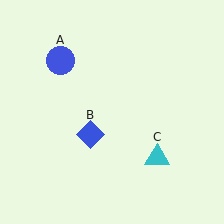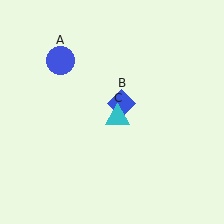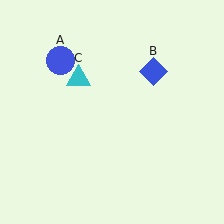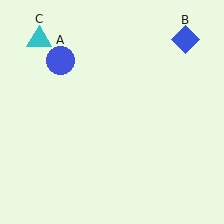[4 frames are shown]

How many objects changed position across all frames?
2 objects changed position: blue diamond (object B), cyan triangle (object C).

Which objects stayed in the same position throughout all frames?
Blue circle (object A) remained stationary.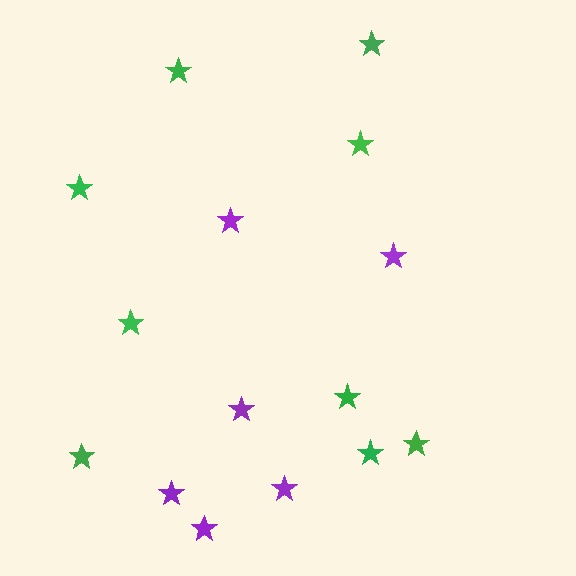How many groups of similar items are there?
There are 2 groups: one group of green stars (9) and one group of purple stars (6).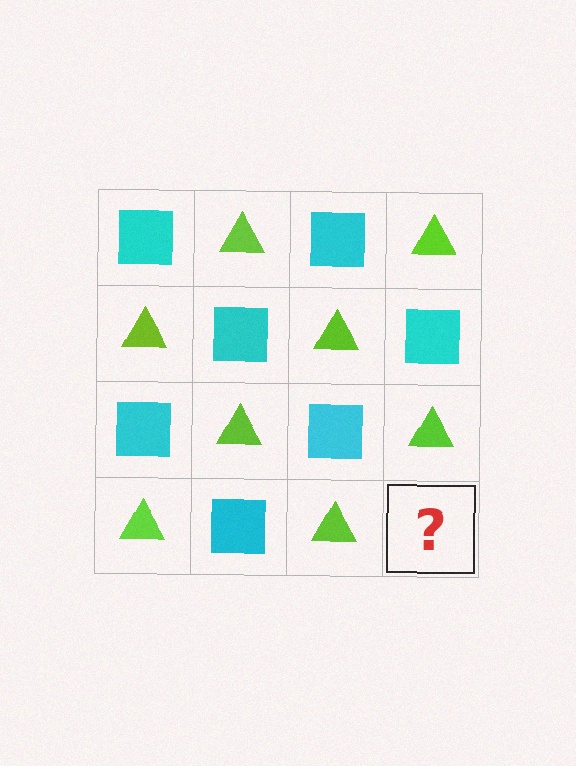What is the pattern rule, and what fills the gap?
The rule is that it alternates cyan square and lime triangle in a checkerboard pattern. The gap should be filled with a cyan square.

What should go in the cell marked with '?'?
The missing cell should contain a cyan square.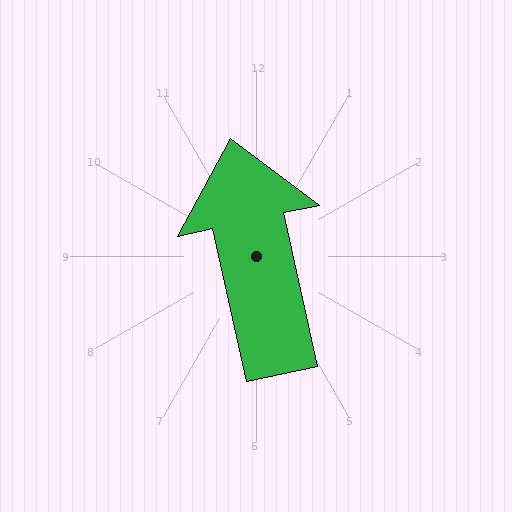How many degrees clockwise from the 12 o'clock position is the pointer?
Approximately 348 degrees.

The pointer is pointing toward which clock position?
Roughly 12 o'clock.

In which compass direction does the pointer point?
North.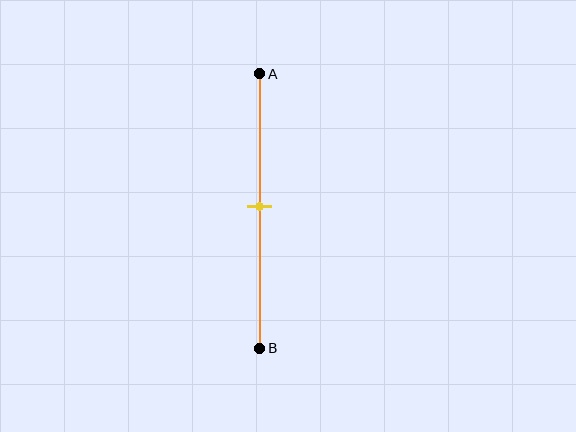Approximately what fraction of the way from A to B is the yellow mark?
The yellow mark is approximately 50% of the way from A to B.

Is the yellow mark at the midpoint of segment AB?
Yes, the mark is approximately at the midpoint.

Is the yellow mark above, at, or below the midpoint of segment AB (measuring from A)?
The yellow mark is approximately at the midpoint of segment AB.